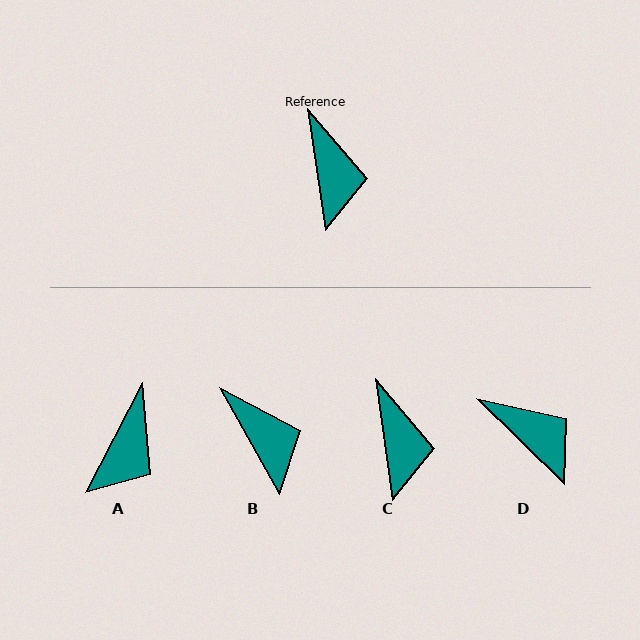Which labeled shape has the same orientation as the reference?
C.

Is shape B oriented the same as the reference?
No, it is off by about 21 degrees.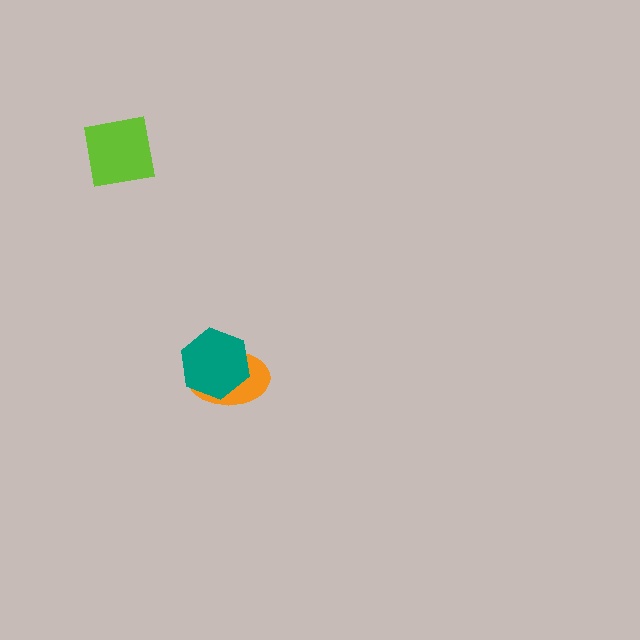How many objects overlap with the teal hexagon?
1 object overlaps with the teal hexagon.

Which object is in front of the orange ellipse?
The teal hexagon is in front of the orange ellipse.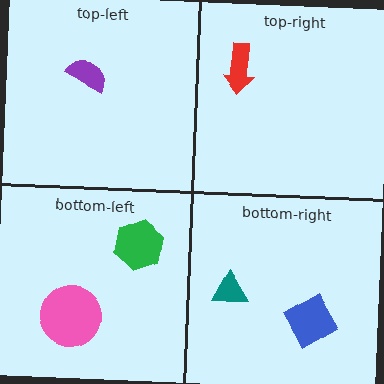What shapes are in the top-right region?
The red arrow.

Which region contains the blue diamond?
The bottom-right region.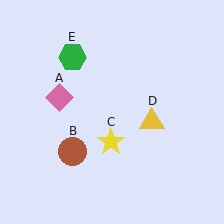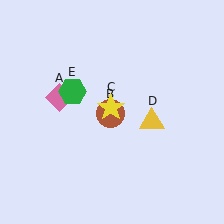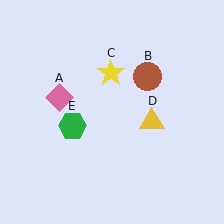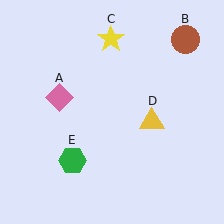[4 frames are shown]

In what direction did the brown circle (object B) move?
The brown circle (object B) moved up and to the right.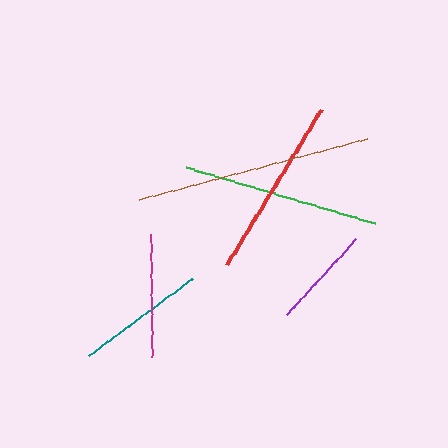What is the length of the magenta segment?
The magenta segment is approximately 122 pixels long.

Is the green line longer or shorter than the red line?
The green line is longer than the red line.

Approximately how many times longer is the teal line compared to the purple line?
The teal line is approximately 1.3 times the length of the purple line.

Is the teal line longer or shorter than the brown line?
The brown line is longer than the teal line.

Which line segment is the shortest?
The purple line is the shortest at approximately 103 pixels.